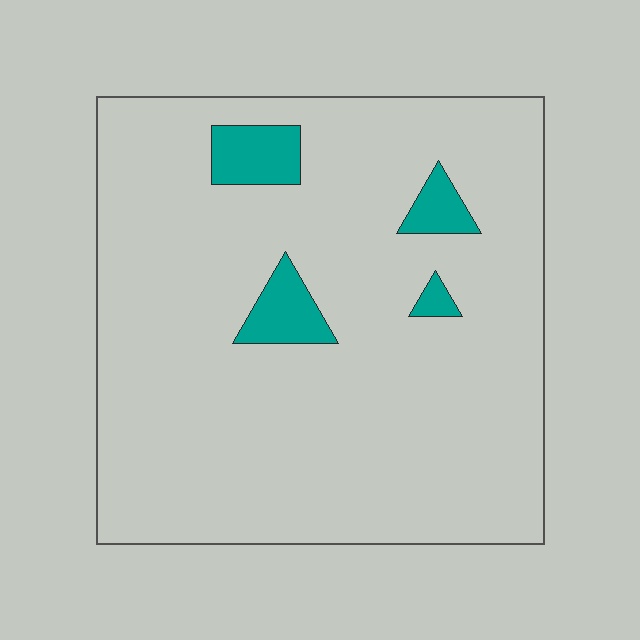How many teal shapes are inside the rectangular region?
4.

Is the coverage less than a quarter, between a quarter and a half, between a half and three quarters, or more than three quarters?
Less than a quarter.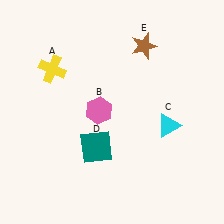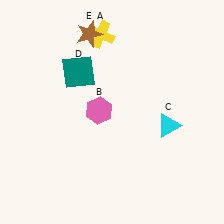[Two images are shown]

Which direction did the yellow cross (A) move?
The yellow cross (A) moved right.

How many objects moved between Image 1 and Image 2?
3 objects moved between the two images.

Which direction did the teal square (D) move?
The teal square (D) moved up.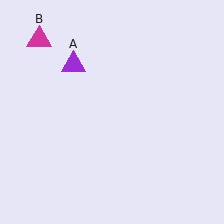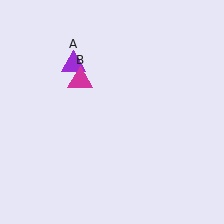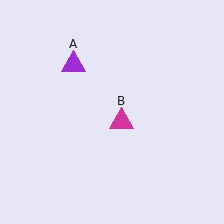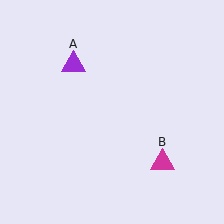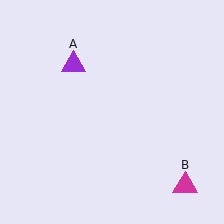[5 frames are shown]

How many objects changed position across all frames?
1 object changed position: magenta triangle (object B).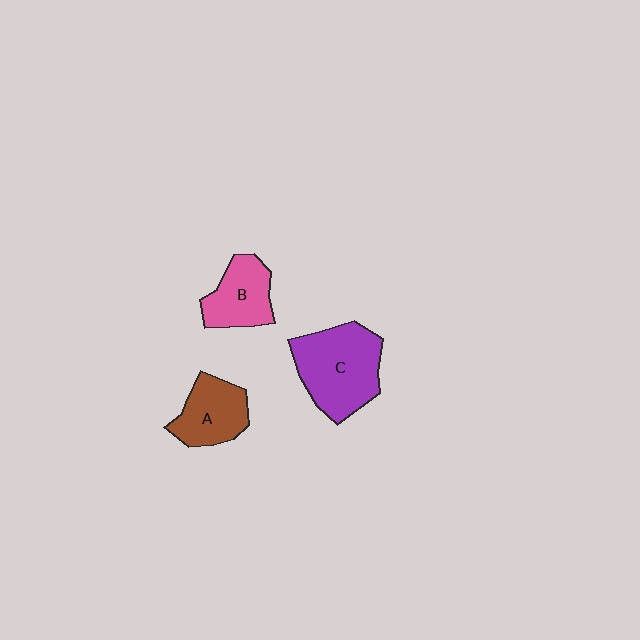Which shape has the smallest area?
Shape B (pink).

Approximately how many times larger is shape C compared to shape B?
Approximately 1.6 times.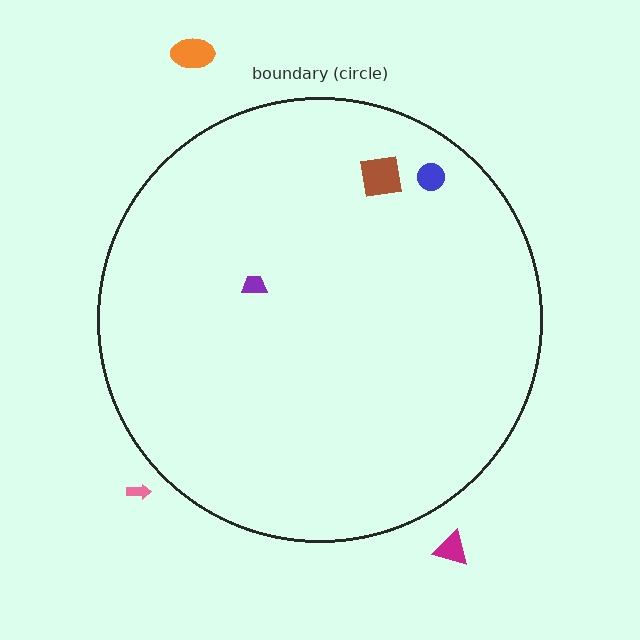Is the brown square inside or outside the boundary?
Inside.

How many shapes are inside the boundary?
3 inside, 3 outside.